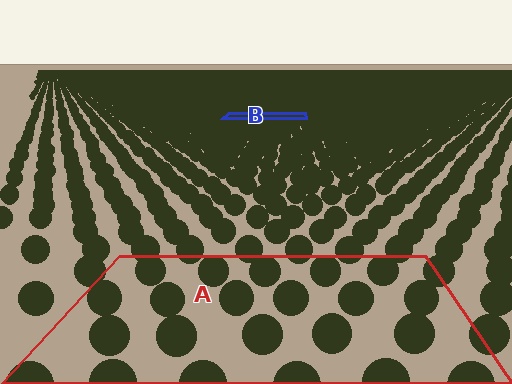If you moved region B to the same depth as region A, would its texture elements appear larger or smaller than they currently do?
They would appear larger. At a closer depth, the same texture elements are projected at a bigger on-screen size.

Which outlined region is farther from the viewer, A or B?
Region B is farther from the viewer — the texture elements inside it appear smaller and more densely packed.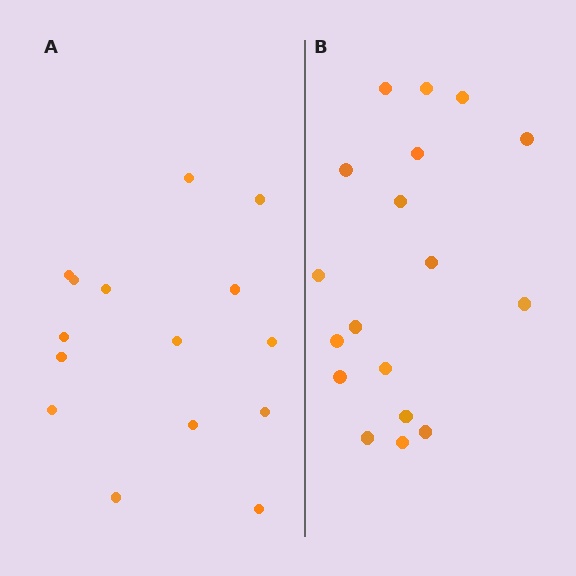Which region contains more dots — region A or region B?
Region B (the right region) has more dots.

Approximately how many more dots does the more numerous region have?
Region B has just a few more — roughly 2 or 3 more dots than region A.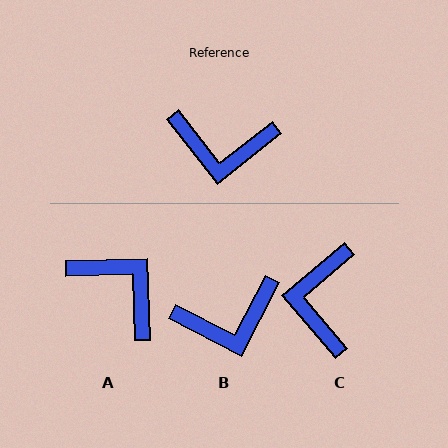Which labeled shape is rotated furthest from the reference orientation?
A, about 144 degrees away.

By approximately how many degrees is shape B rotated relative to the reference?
Approximately 25 degrees counter-clockwise.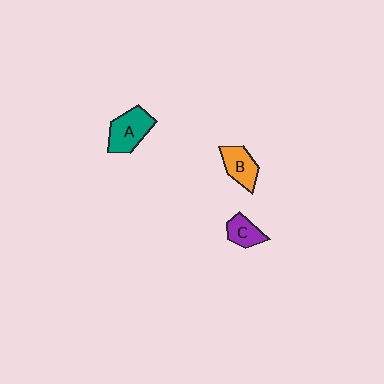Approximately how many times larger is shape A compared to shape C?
Approximately 1.7 times.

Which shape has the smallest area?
Shape C (purple).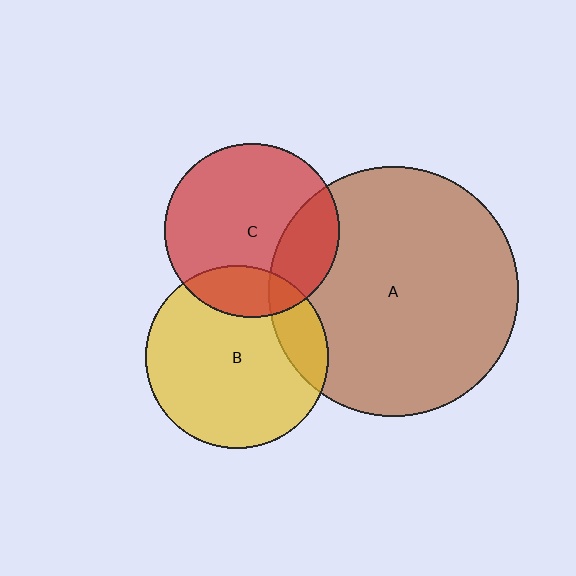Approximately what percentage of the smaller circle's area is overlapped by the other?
Approximately 25%.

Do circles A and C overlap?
Yes.